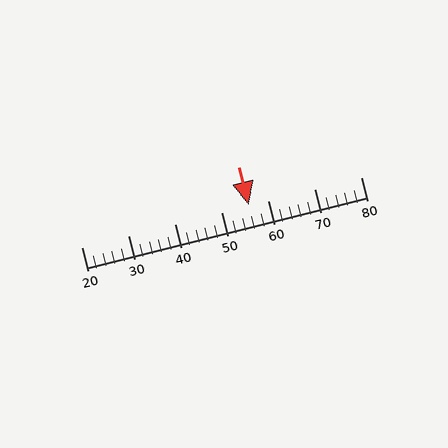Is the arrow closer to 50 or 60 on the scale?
The arrow is closer to 60.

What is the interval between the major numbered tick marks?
The major tick marks are spaced 10 units apart.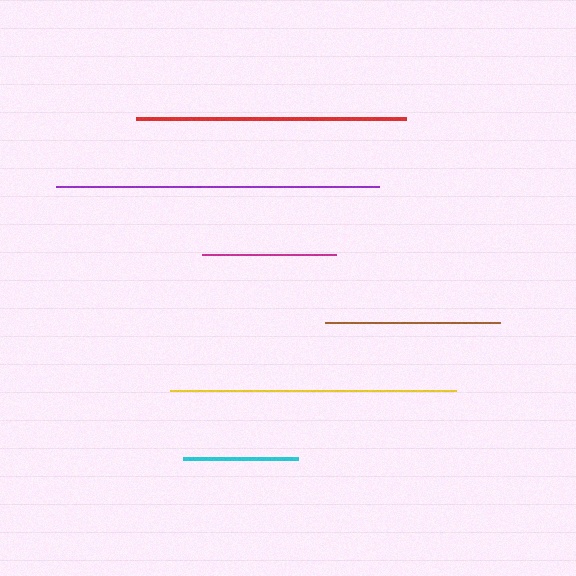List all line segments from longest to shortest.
From longest to shortest: purple, yellow, red, brown, magenta, cyan.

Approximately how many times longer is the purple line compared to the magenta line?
The purple line is approximately 2.4 times the length of the magenta line.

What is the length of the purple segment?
The purple segment is approximately 323 pixels long.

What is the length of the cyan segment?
The cyan segment is approximately 114 pixels long.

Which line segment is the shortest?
The cyan line is the shortest at approximately 114 pixels.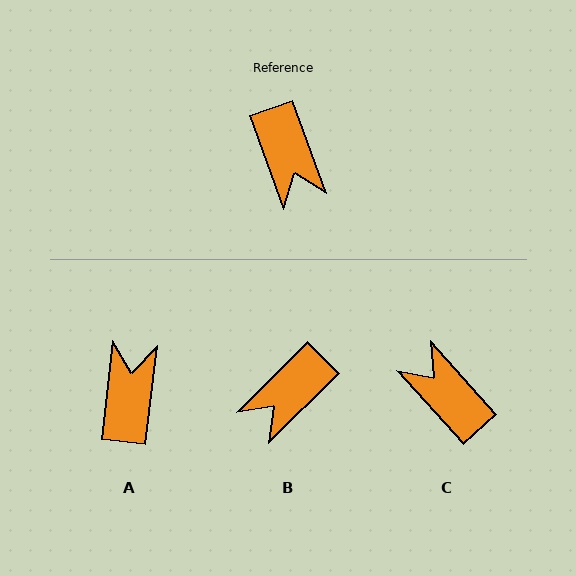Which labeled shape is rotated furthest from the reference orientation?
C, about 158 degrees away.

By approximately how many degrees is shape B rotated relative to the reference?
Approximately 65 degrees clockwise.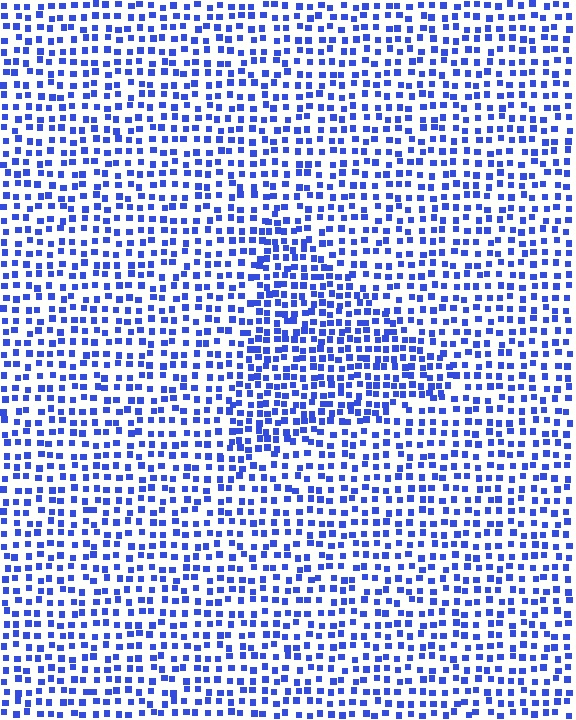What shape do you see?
I see a triangle.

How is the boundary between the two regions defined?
The boundary is defined by a change in element density (approximately 1.5x ratio). All elements are the same color, size, and shape.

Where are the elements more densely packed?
The elements are more densely packed inside the triangle boundary.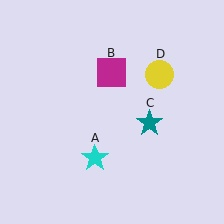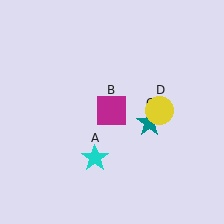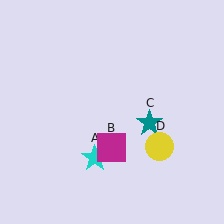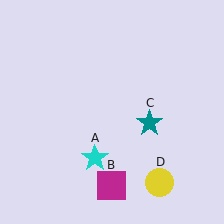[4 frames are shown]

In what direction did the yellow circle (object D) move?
The yellow circle (object D) moved down.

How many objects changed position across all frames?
2 objects changed position: magenta square (object B), yellow circle (object D).